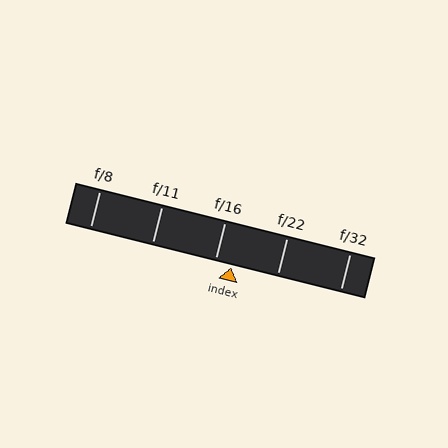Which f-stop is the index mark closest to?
The index mark is closest to f/16.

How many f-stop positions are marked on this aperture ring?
There are 5 f-stop positions marked.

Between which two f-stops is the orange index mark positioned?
The index mark is between f/16 and f/22.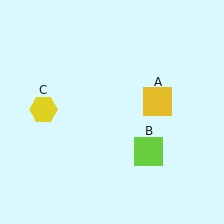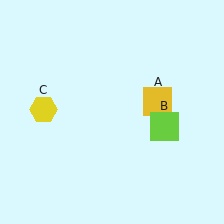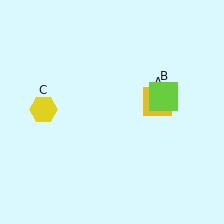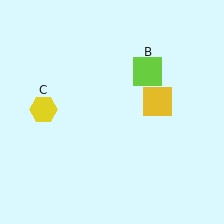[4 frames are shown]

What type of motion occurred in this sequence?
The lime square (object B) rotated counterclockwise around the center of the scene.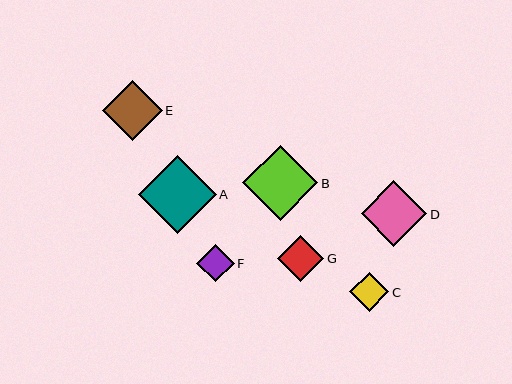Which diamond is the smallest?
Diamond F is the smallest with a size of approximately 37 pixels.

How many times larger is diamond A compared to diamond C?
Diamond A is approximately 2.0 times the size of diamond C.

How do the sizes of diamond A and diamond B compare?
Diamond A and diamond B are approximately the same size.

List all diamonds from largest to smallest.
From largest to smallest: A, B, D, E, G, C, F.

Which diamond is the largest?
Diamond A is the largest with a size of approximately 78 pixels.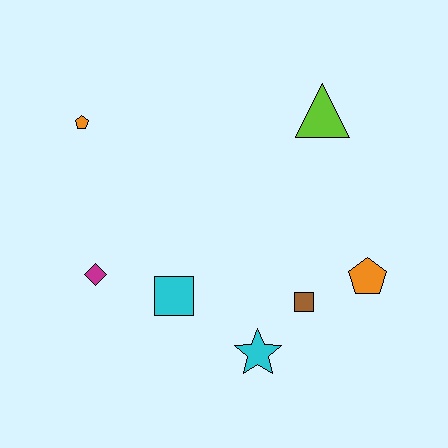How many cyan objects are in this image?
There are 2 cyan objects.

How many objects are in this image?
There are 7 objects.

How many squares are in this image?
There are 2 squares.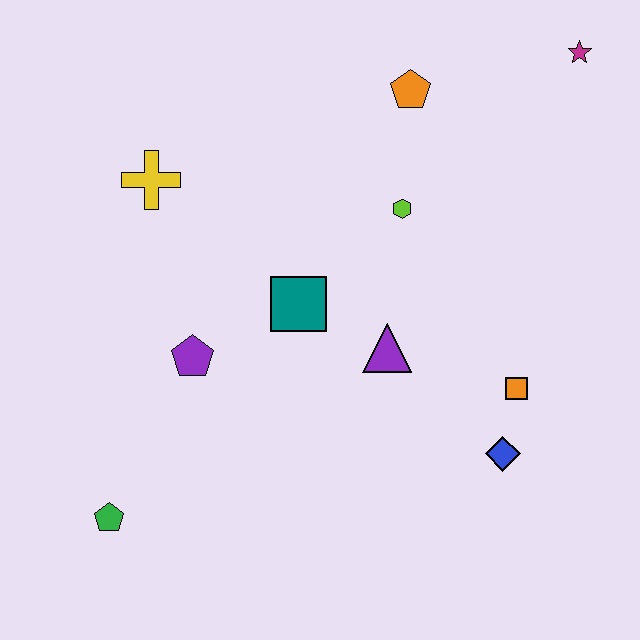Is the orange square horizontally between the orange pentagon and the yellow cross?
No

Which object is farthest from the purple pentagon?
The magenta star is farthest from the purple pentagon.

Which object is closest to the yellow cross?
The purple pentagon is closest to the yellow cross.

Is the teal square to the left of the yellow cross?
No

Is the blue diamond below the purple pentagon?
Yes